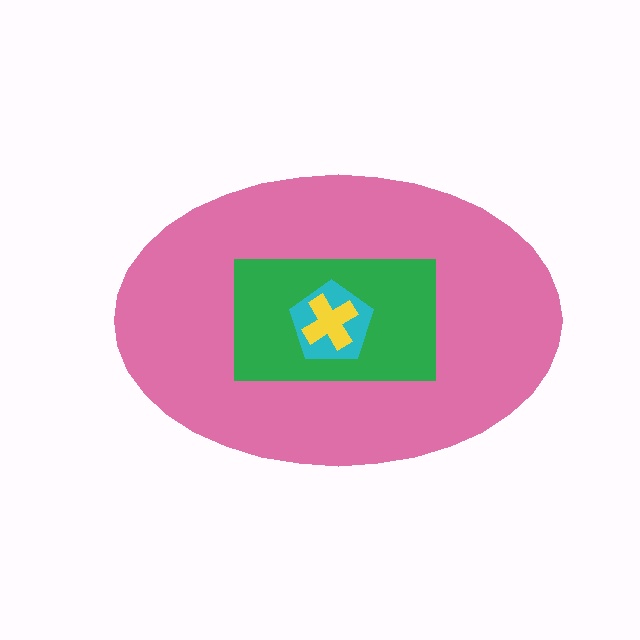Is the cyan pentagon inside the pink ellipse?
Yes.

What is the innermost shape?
The yellow cross.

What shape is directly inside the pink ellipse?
The green rectangle.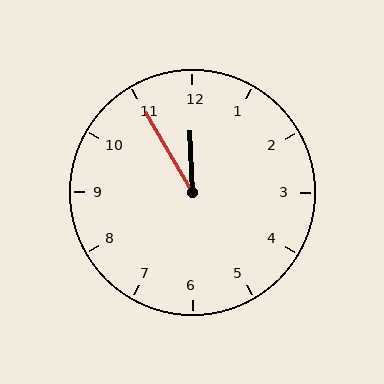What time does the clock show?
11:55.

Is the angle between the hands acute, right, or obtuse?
It is acute.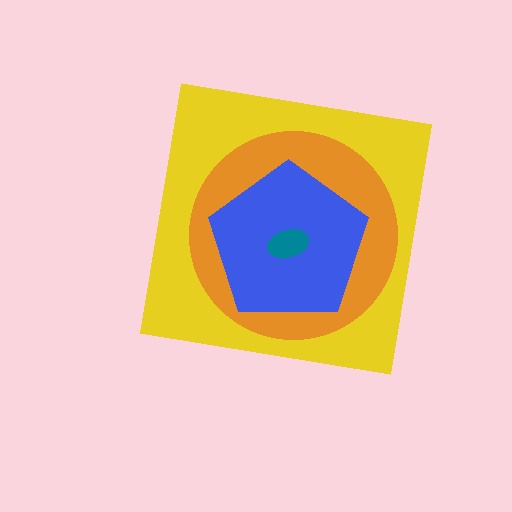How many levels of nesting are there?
4.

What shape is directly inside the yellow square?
The orange circle.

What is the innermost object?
The teal ellipse.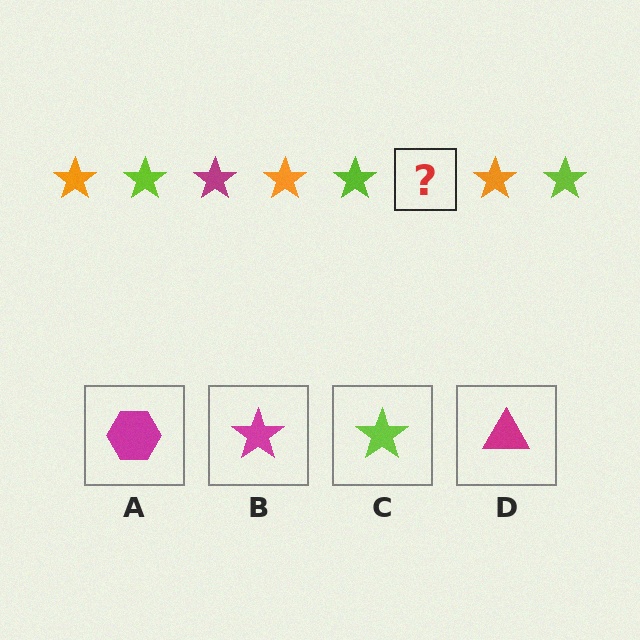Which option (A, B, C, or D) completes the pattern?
B.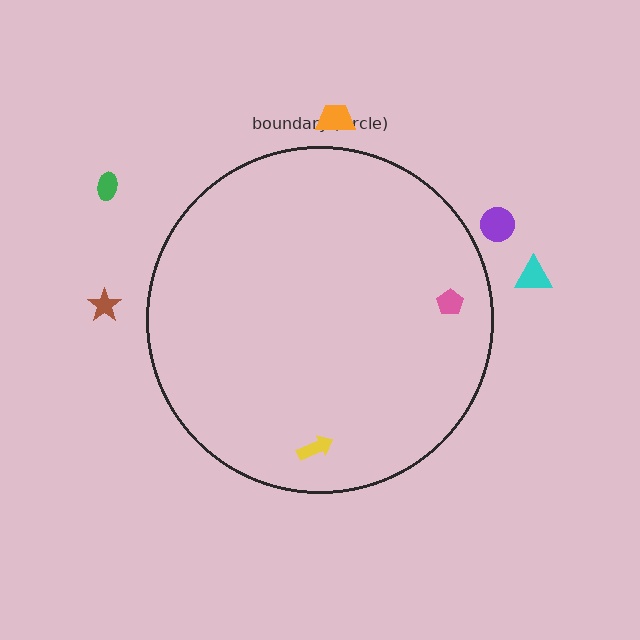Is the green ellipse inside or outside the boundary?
Outside.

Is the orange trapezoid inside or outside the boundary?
Outside.